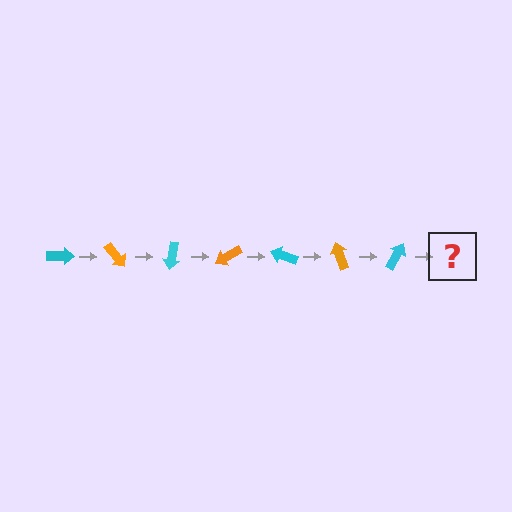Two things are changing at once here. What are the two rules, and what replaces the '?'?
The two rules are that it rotates 50 degrees each step and the color cycles through cyan and orange. The '?' should be an orange arrow, rotated 350 degrees from the start.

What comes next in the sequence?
The next element should be an orange arrow, rotated 350 degrees from the start.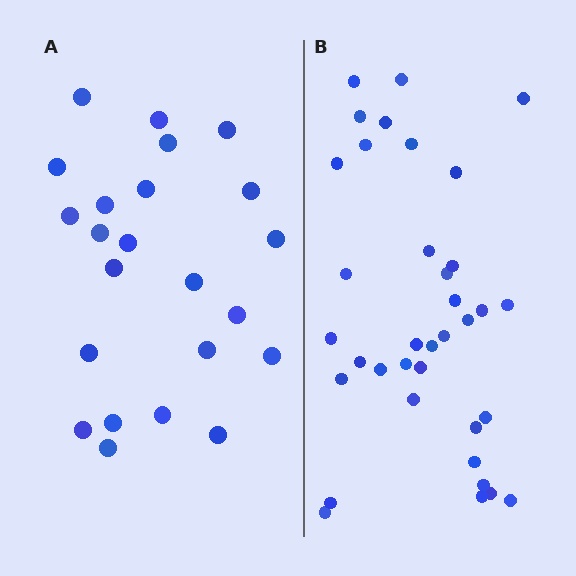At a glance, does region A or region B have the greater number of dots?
Region B (the right region) has more dots.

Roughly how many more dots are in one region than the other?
Region B has approximately 15 more dots than region A.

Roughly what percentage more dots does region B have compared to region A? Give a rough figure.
About 55% more.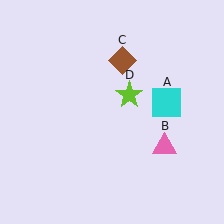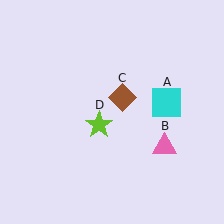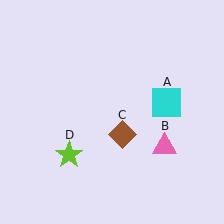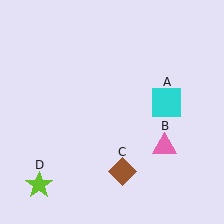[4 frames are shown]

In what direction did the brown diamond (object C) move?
The brown diamond (object C) moved down.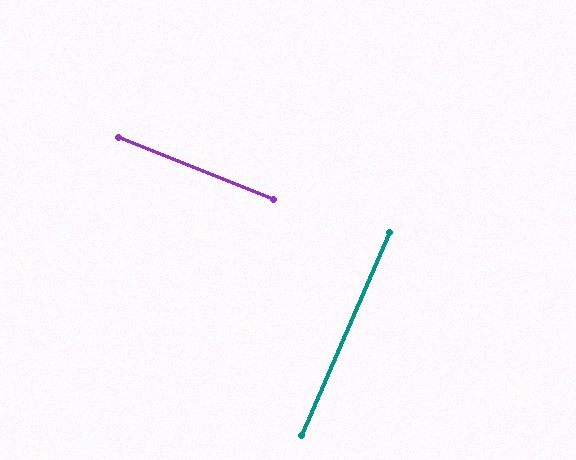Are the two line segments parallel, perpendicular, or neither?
Perpendicular — they meet at approximately 89°.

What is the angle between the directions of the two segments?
Approximately 89 degrees.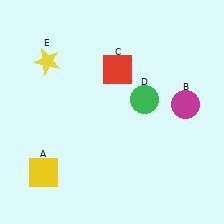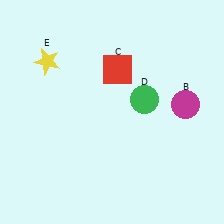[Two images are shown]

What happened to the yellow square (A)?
The yellow square (A) was removed in Image 2. It was in the bottom-left area of Image 1.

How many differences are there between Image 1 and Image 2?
There is 1 difference between the two images.